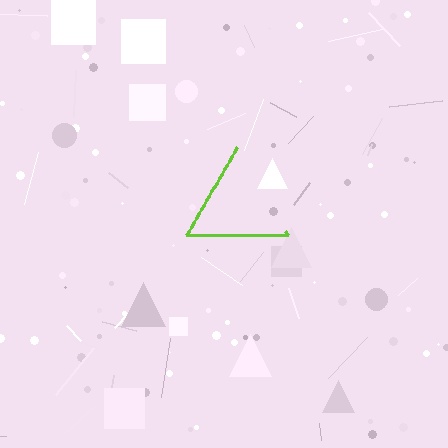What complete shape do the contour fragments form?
The contour fragments form a triangle.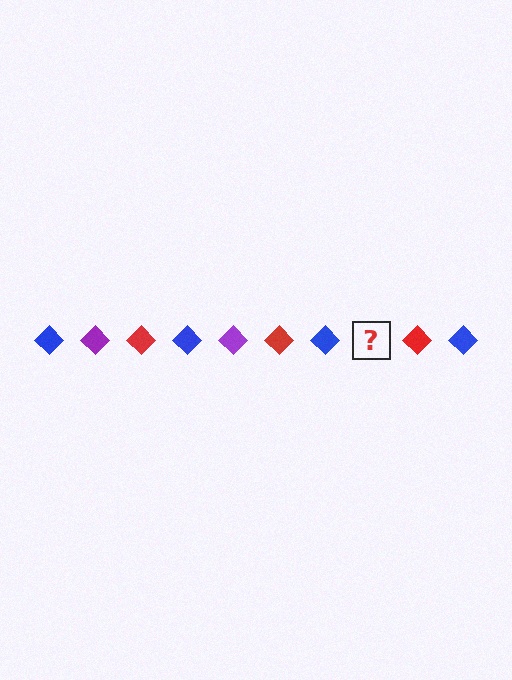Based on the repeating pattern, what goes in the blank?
The blank should be a purple diamond.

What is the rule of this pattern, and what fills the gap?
The rule is that the pattern cycles through blue, purple, red diamonds. The gap should be filled with a purple diamond.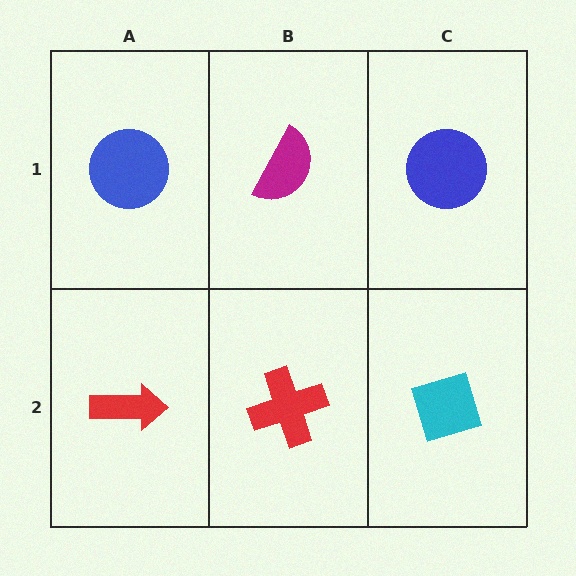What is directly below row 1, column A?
A red arrow.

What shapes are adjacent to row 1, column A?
A red arrow (row 2, column A), a magenta semicircle (row 1, column B).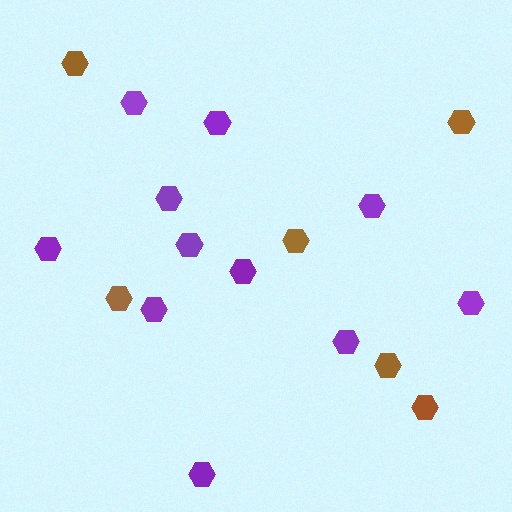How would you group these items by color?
There are 2 groups: one group of brown hexagons (6) and one group of purple hexagons (11).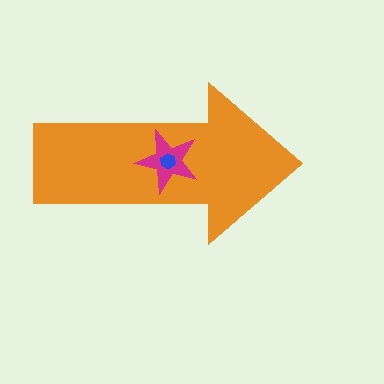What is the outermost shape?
The orange arrow.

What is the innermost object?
The blue hexagon.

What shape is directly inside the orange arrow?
The magenta star.